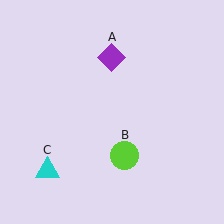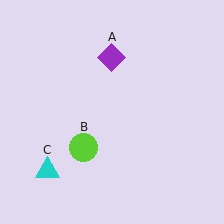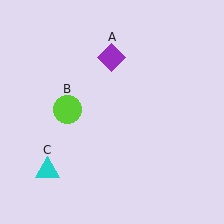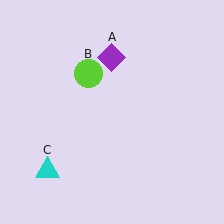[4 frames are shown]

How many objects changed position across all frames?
1 object changed position: lime circle (object B).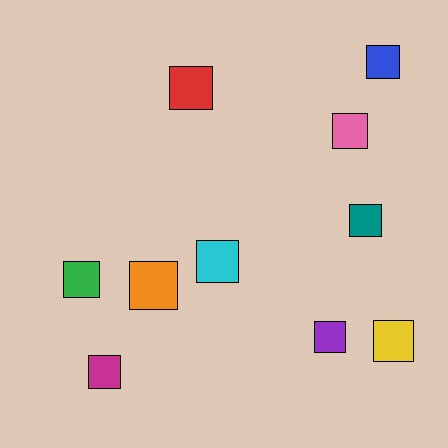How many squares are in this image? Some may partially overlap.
There are 10 squares.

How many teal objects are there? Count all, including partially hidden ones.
There is 1 teal object.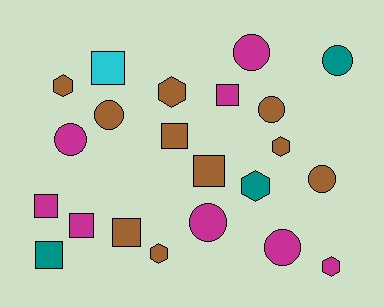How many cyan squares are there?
There is 1 cyan square.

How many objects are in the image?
There are 22 objects.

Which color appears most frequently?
Brown, with 10 objects.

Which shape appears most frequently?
Square, with 8 objects.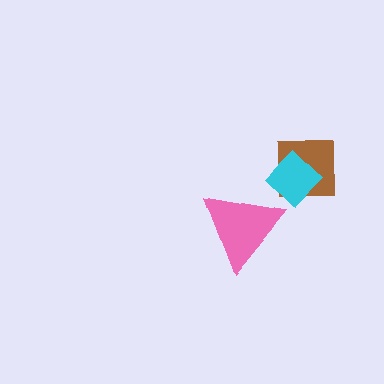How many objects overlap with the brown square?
1 object overlaps with the brown square.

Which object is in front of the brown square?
The cyan diamond is in front of the brown square.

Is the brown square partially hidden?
Yes, it is partially covered by another shape.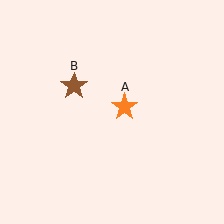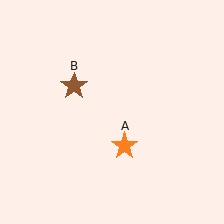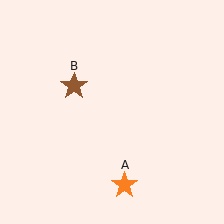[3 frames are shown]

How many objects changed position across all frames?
1 object changed position: orange star (object A).